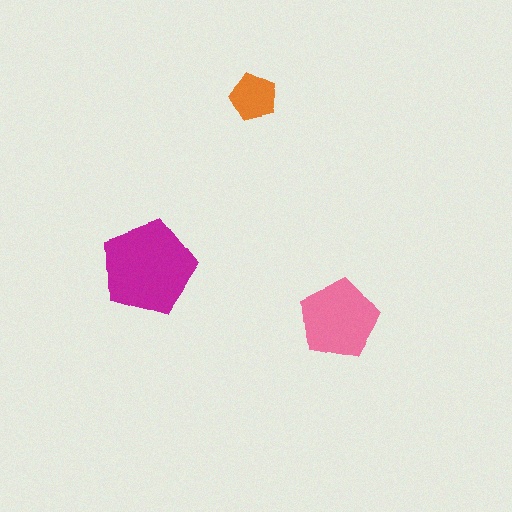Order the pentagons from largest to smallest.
the magenta one, the pink one, the orange one.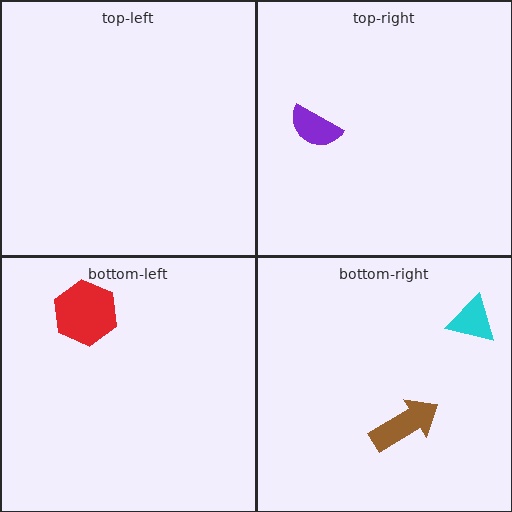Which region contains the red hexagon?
The bottom-left region.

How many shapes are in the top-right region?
1.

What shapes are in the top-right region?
The purple semicircle.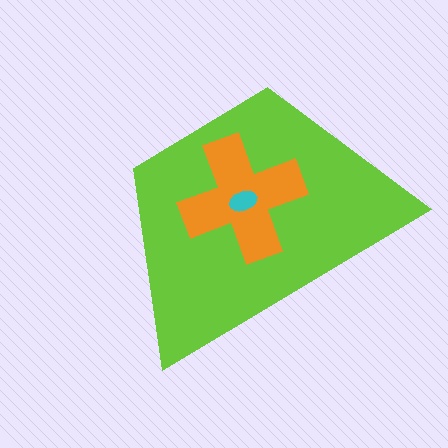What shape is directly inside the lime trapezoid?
The orange cross.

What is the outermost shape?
The lime trapezoid.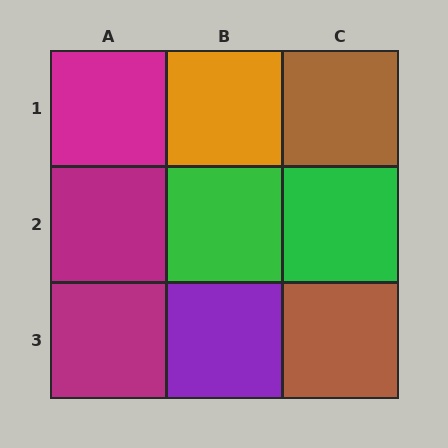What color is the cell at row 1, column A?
Magenta.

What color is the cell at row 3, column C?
Brown.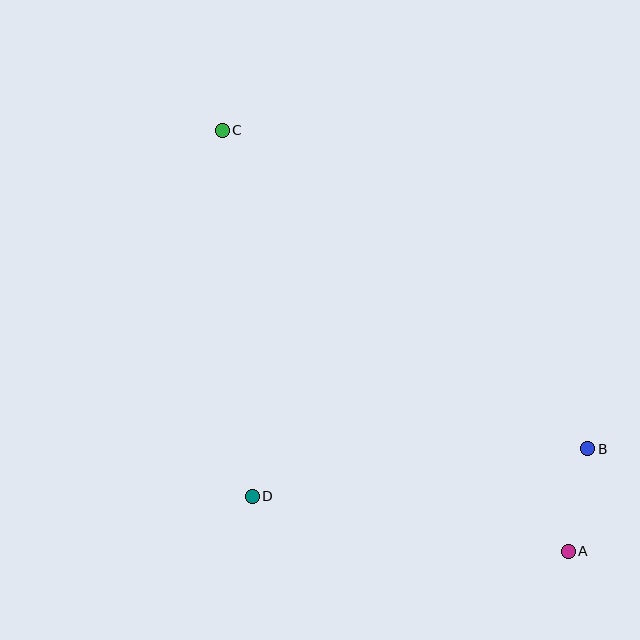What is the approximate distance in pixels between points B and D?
The distance between B and D is approximately 339 pixels.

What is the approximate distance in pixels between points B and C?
The distance between B and C is approximately 484 pixels.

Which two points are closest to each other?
Points A and B are closest to each other.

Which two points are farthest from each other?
Points A and C are farthest from each other.